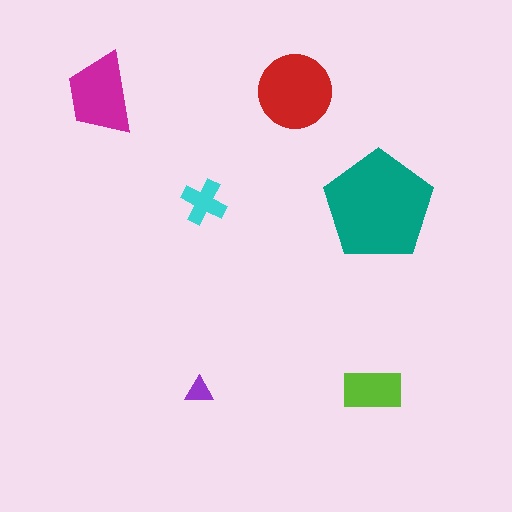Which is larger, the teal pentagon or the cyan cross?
The teal pentagon.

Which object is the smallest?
The purple triangle.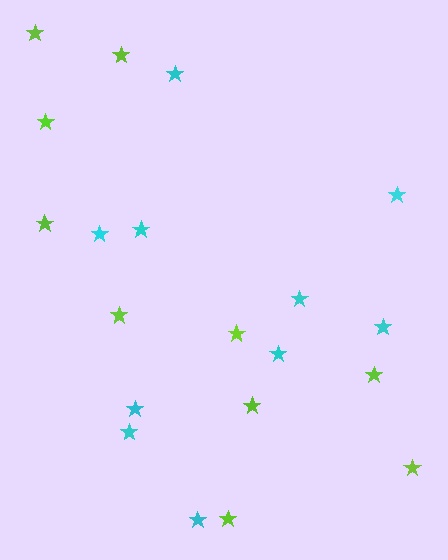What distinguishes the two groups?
There are 2 groups: one group of lime stars (10) and one group of cyan stars (10).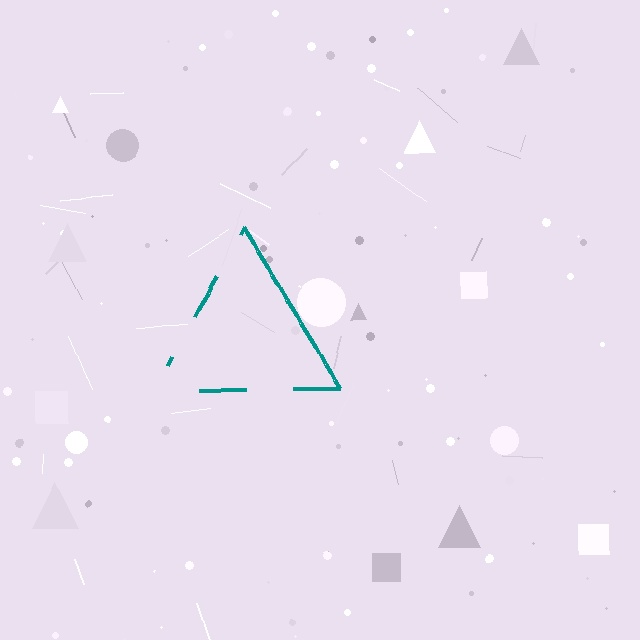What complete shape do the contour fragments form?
The contour fragments form a triangle.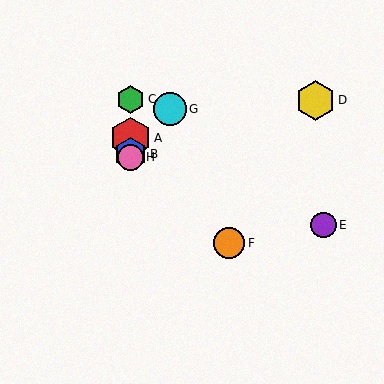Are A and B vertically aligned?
Yes, both are at x≈131.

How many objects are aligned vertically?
4 objects (A, B, C, H) are aligned vertically.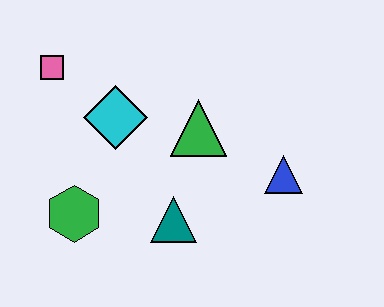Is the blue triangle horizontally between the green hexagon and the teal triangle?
No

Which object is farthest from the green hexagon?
The blue triangle is farthest from the green hexagon.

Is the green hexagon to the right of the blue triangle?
No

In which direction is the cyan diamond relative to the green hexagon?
The cyan diamond is above the green hexagon.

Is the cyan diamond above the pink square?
No